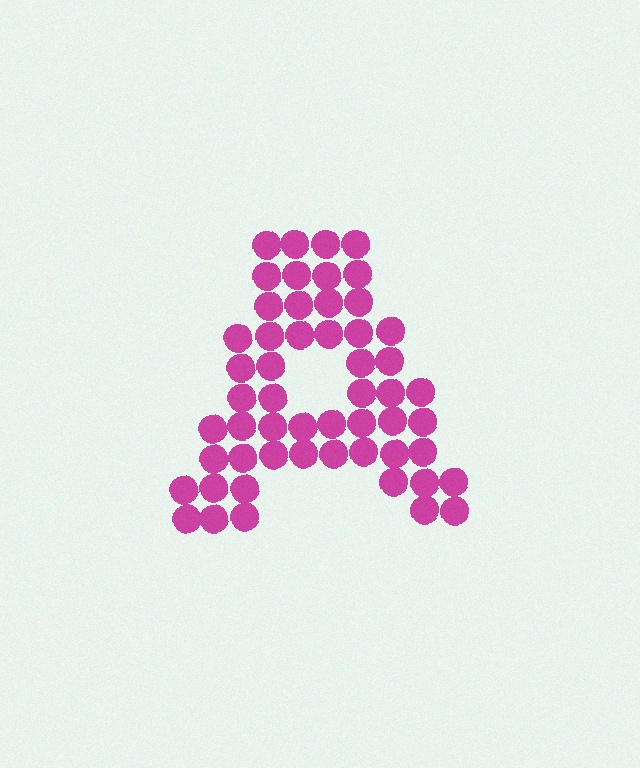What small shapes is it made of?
It is made of small circles.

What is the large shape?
The large shape is the letter A.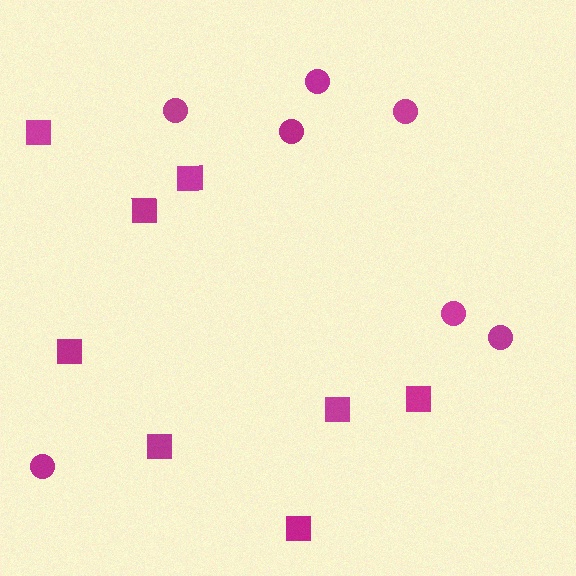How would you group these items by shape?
There are 2 groups: one group of circles (7) and one group of squares (8).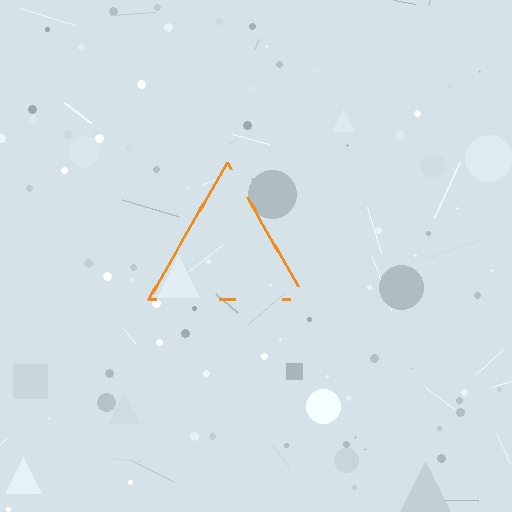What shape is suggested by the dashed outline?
The dashed outline suggests a triangle.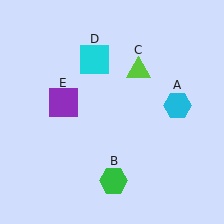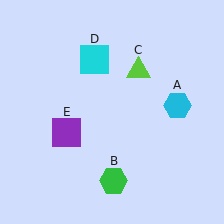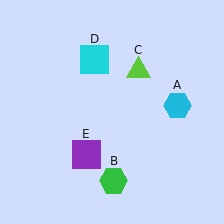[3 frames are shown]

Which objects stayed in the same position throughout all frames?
Cyan hexagon (object A) and green hexagon (object B) and lime triangle (object C) and cyan square (object D) remained stationary.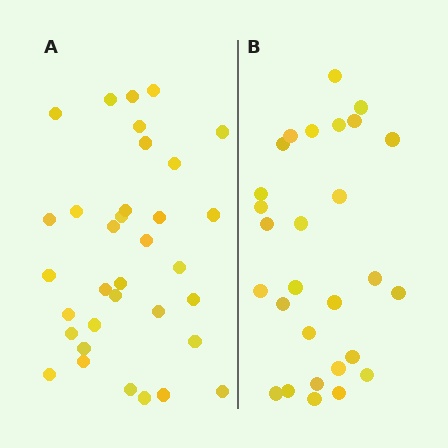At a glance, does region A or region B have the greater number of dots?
Region A (the left region) has more dots.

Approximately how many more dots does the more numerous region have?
Region A has about 6 more dots than region B.